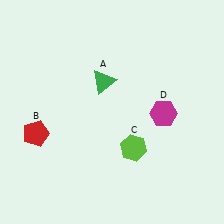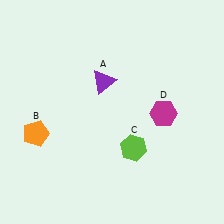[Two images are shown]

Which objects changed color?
A changed from green to purple. B changed from red to orange.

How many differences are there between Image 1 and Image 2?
There are 2 differences between the two images.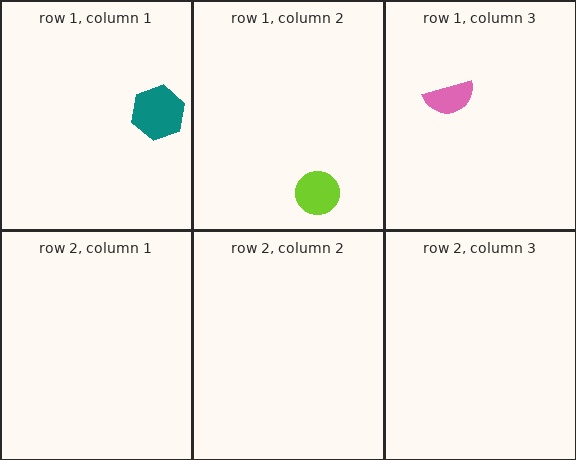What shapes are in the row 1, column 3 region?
The pink semicircle.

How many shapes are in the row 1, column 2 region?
1.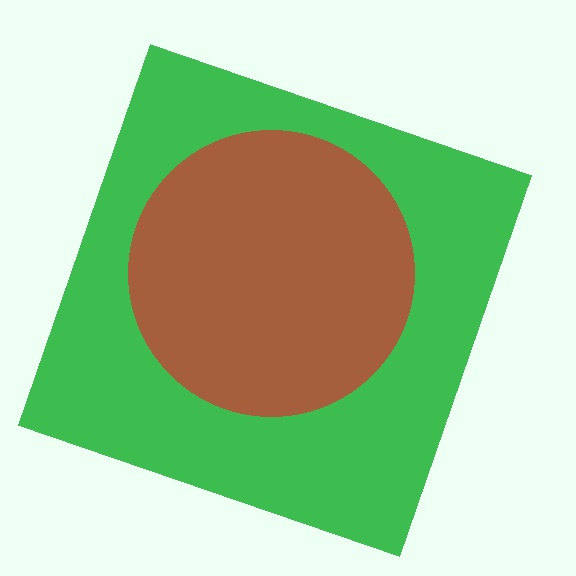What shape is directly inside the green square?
The brown circle.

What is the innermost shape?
The brown circle.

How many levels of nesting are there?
2.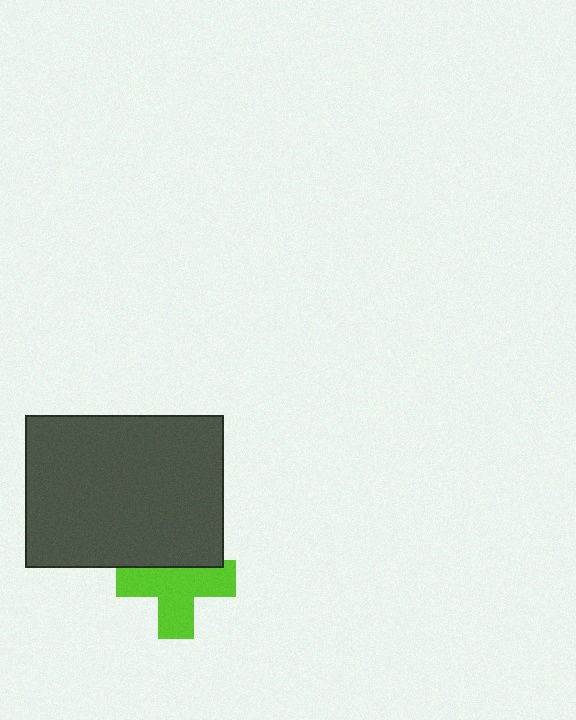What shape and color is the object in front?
The object in front is a dark gray rectangle.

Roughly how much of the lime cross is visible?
Most of it is visible (roughly 69%).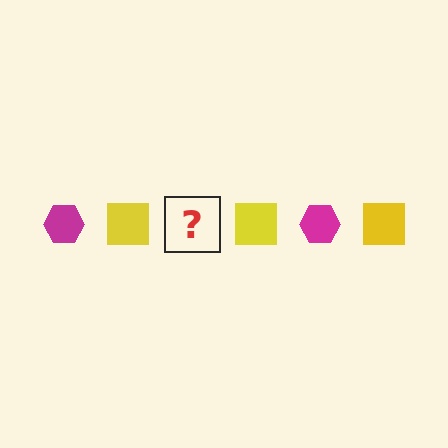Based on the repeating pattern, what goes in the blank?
The blank should be a magenta hexagon.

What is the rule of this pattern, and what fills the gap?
The rule is that the pattern alternates between magenta hexagon and yellow square. The gap should be filled with a magenta hexagon.